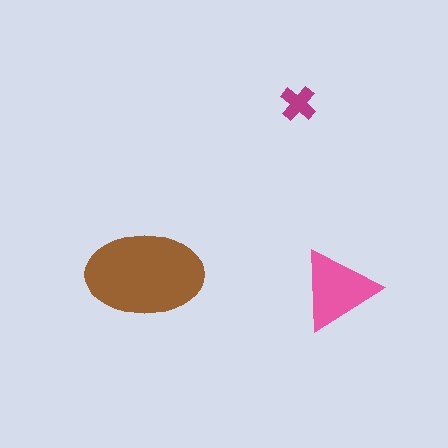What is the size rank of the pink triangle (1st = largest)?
2nd.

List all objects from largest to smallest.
The brown ellipse, the pink triangle, the magenta cross.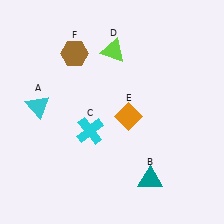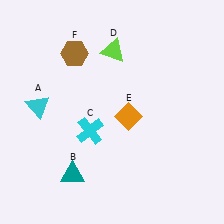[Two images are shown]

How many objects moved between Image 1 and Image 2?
1 object moved between the two images.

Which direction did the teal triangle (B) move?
The teal triangle (B) moved left.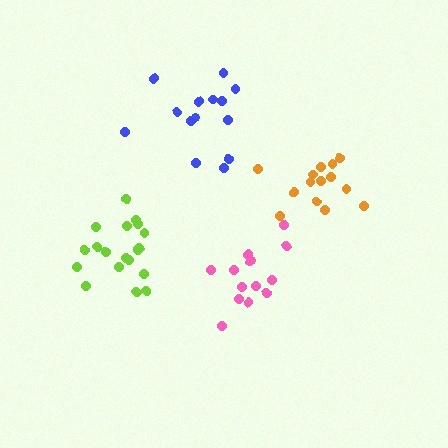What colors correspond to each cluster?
The clusters are colored: pink, lime, blue, orange.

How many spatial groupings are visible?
There are 4 spatial groupings.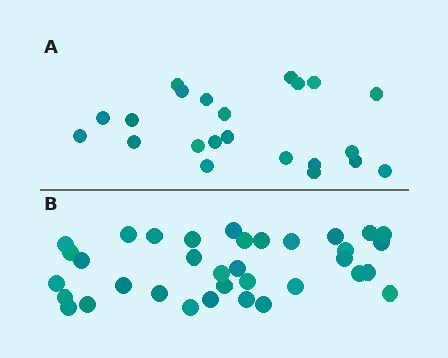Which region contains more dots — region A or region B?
Region B (the bottom region) has more dots.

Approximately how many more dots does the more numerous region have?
Region B has approximately 15 more dots than region A.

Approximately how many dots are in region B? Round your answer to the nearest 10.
About 40 dots. (The exact count is 35, which rounds to 40.)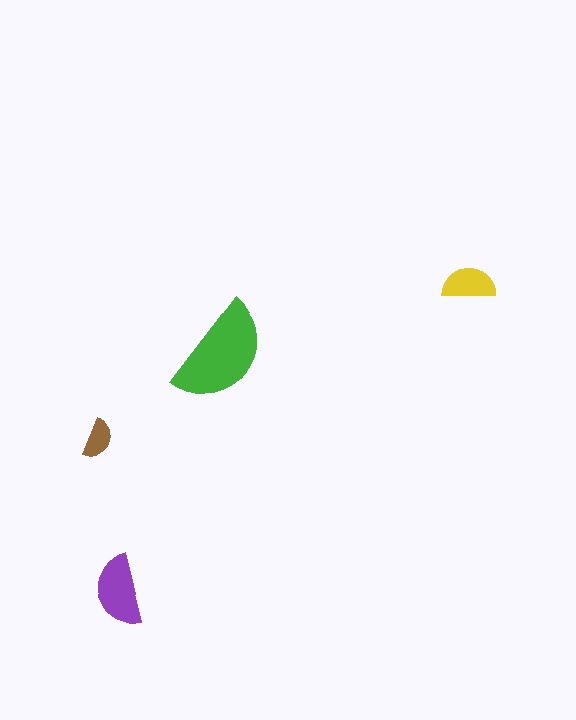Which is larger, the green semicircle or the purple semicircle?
The green one.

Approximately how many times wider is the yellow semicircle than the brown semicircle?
About 1.5 times wider.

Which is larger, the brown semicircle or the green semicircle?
The green one.